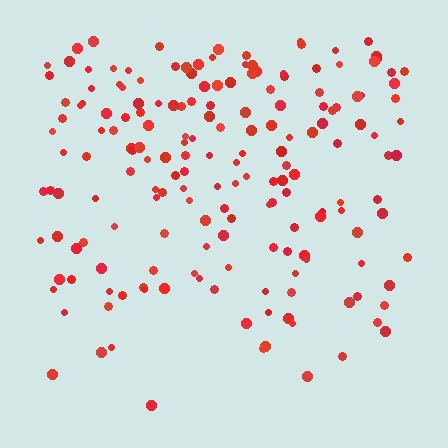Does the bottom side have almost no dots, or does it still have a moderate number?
Still a moderate number, just noticeably fewer than the top.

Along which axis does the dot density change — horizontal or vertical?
Vertical.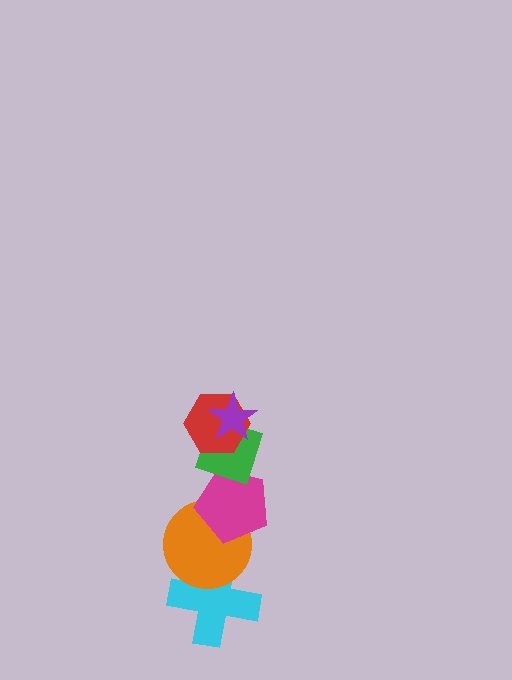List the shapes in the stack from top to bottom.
From top to bottom: the purple star, the red hexagon, the green diamond, the magenta pentagon, the orange circle, the cyan cross.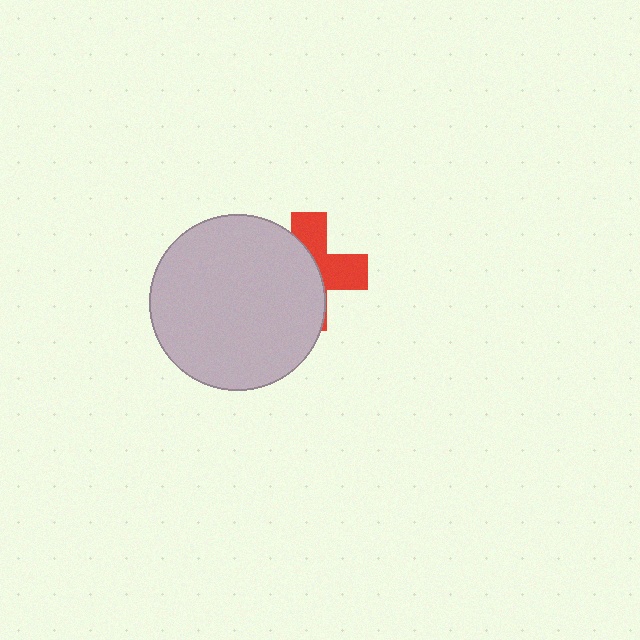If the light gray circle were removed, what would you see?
You would see the complete red cross.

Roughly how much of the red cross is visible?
A small part of it is visible (roughly 43%).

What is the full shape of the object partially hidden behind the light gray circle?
The partially hidden object is a red cross.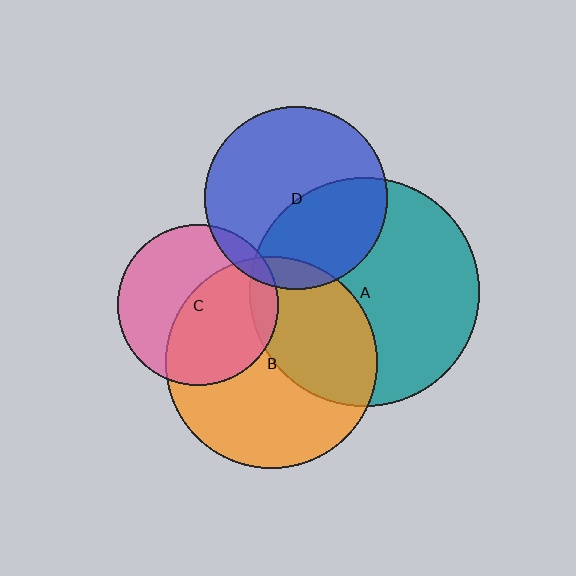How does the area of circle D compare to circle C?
Approximately 1.3 times.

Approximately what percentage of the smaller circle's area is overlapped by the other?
Approximately 10%.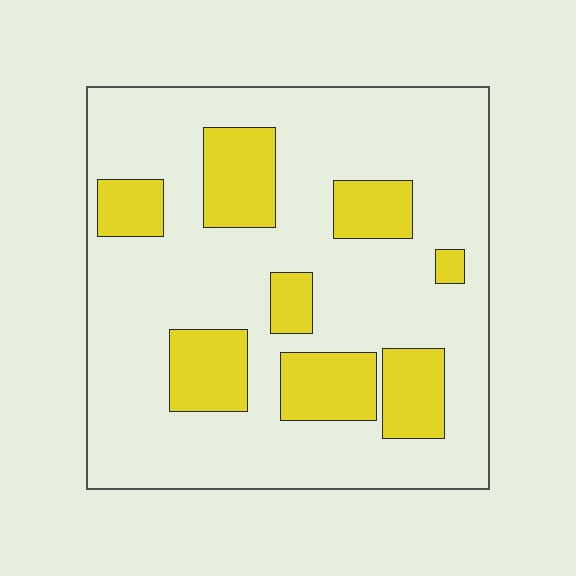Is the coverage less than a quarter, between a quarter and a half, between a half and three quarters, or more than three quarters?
Less than a quarter.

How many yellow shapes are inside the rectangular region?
8.